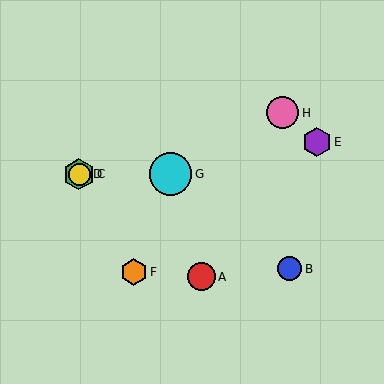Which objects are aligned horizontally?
Objects C, D, G are aligned horizontally.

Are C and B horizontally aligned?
No, C is at y≈174 and B is at y≈269.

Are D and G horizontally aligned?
Yes, both are at y≈174.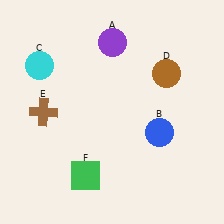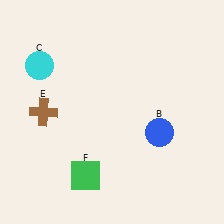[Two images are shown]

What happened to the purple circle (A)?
The purple circle (A) was removed in Image 2. It was in the top-right area of Image 1.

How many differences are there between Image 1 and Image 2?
There are 2 differences between the two images.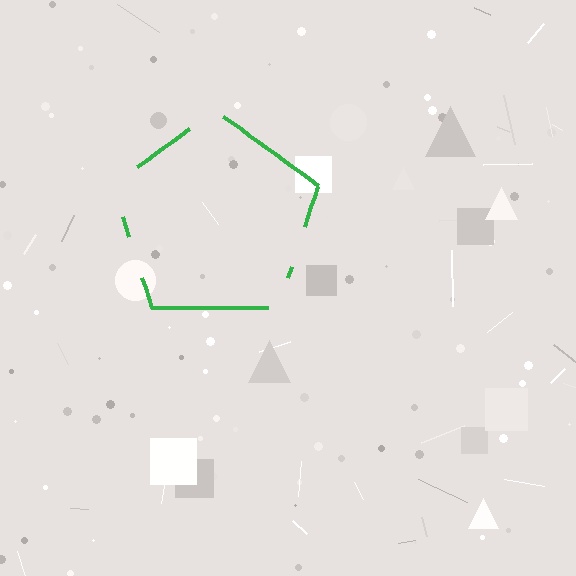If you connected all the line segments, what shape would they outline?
They would outline a pentagon.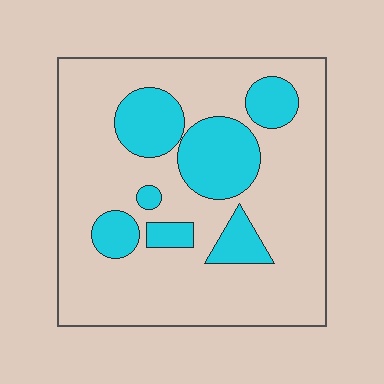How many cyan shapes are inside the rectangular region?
7.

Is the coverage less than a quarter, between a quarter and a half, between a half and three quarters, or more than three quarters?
Less than a quarter.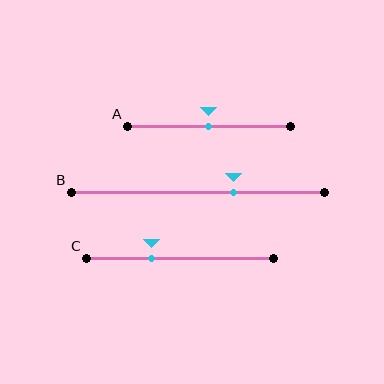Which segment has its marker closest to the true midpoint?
Segment A has its marker closest to the true midpoint.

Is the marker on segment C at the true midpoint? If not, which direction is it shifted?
No, the marker on segment C is shifted to the left by about 15% of the segment length.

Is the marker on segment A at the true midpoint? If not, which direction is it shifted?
Yes, the marker on segment A is at the true midpoint.